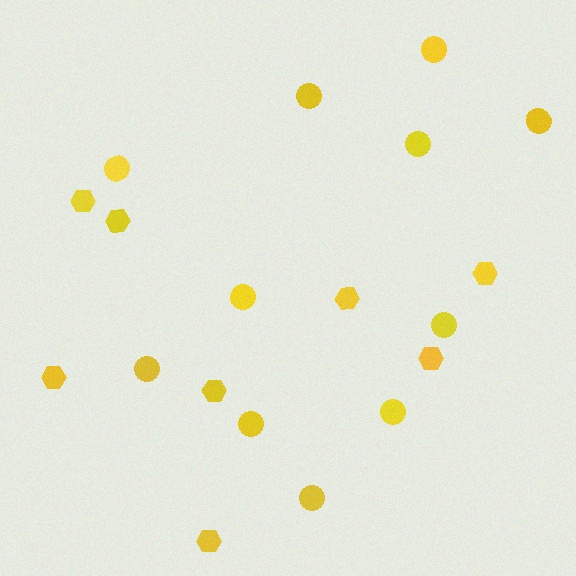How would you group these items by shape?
There are 2 groups: one group of hexagons (8) and one group of circles (11).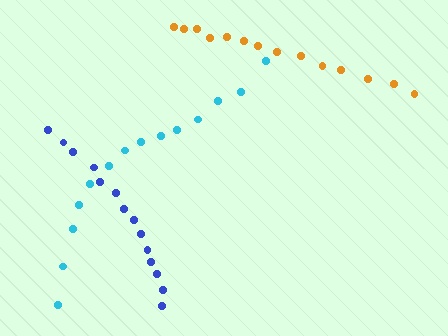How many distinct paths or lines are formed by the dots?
There are 3 distinct paths.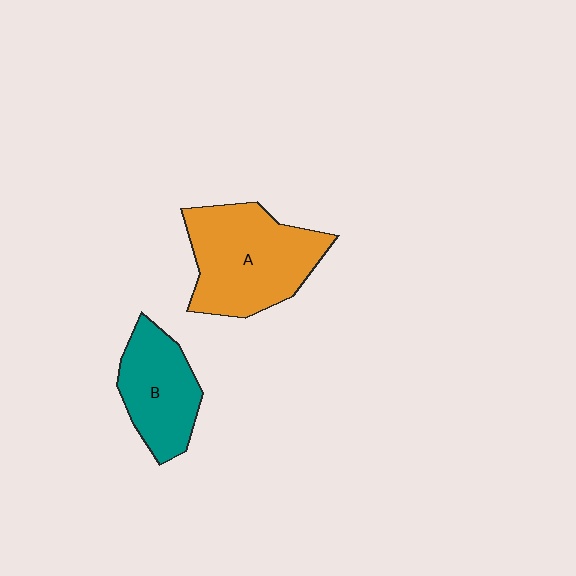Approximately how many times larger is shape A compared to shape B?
Approximately 1.5 times.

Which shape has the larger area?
Shape A (orange).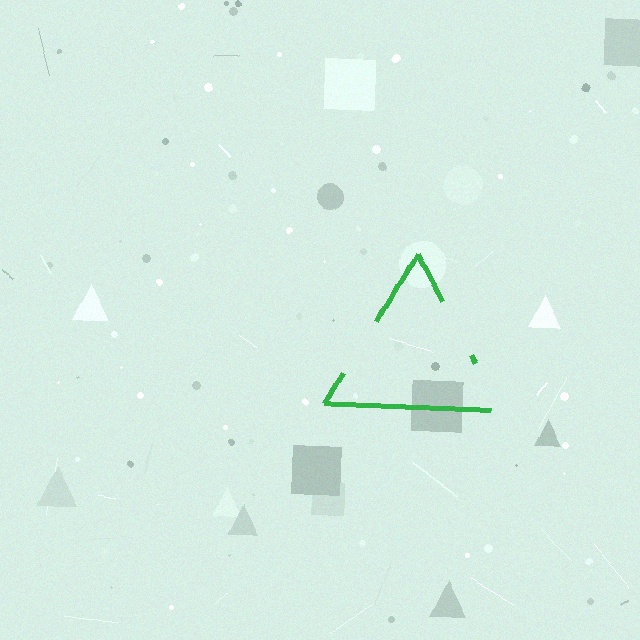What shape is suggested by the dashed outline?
The dashed outline suggests a triangle.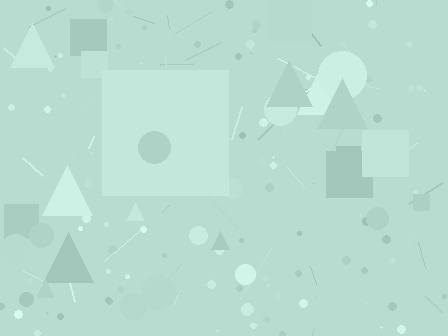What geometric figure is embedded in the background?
A square is embedded in the background.